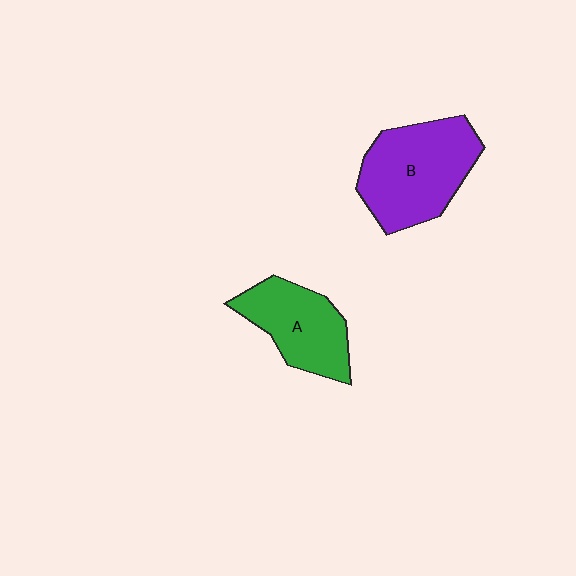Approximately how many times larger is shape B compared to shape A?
Approximately 1.3 times.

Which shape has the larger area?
Shape B (purple).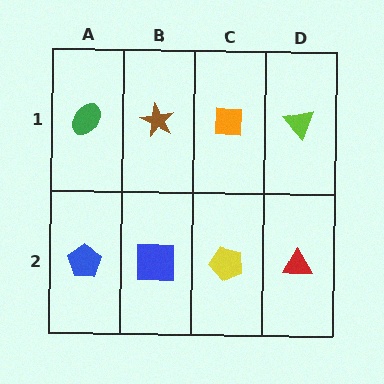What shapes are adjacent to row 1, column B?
A blue square (row 2, column B), a green ellipse (row 1, column A), an orange square (row 1, column C).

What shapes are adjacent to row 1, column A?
A blue pentagon (row 2, column A), a brown star (row 1, column B).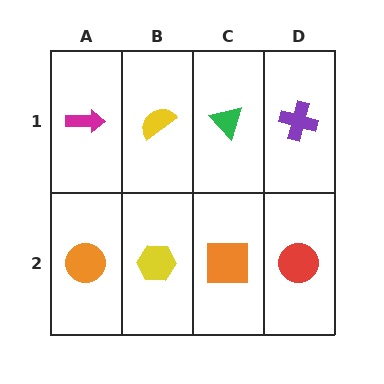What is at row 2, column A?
An orange circle.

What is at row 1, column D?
A purple cross.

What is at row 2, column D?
A red circle.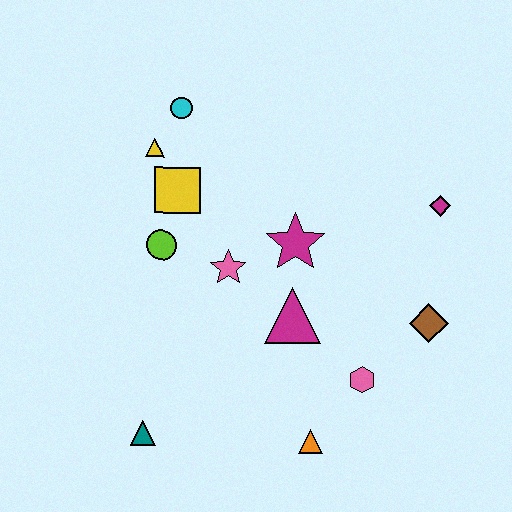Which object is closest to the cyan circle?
The yellow triangle is closest to the cyan circle.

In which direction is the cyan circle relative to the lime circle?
The cyan circle is above the lime circle.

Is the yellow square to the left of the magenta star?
Yes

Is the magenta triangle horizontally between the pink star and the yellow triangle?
No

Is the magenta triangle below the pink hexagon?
No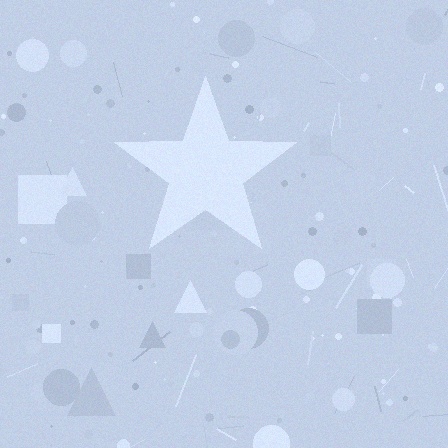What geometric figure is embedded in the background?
A star is embedded in the background.